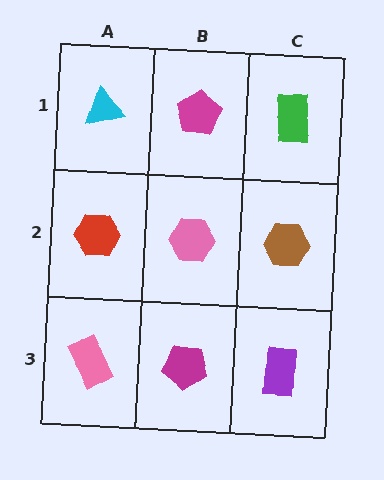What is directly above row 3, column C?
A brown hexagon.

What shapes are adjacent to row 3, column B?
A pink hexagon (row 2, column B), a pink rectangle (row 3, column A), a purple rectangle (row 3, column C).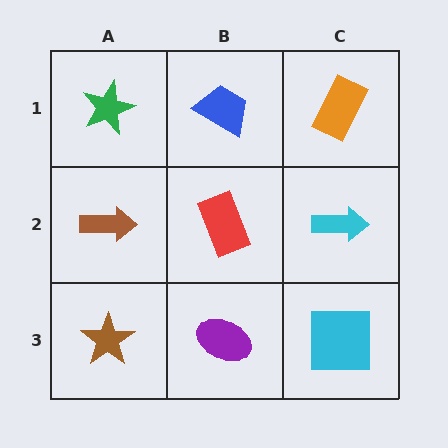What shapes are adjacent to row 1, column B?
A red rectangle (row 2, column B), a green star (row 1, column A), an orange rectangle (row 1, column C).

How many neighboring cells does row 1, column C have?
2.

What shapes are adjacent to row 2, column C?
An orange rectangle (row 1, column C), a cyan square (row 3, column C), a red rectangle (row 2, column B).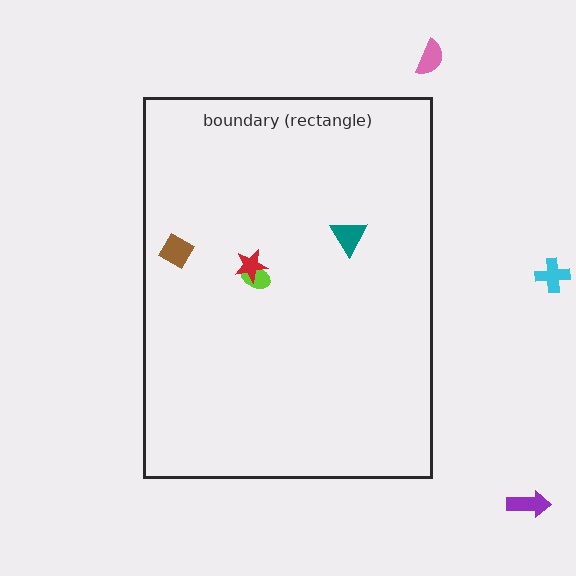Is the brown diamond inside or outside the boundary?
Inside.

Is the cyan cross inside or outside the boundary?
Outside.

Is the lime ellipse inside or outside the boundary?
Inside.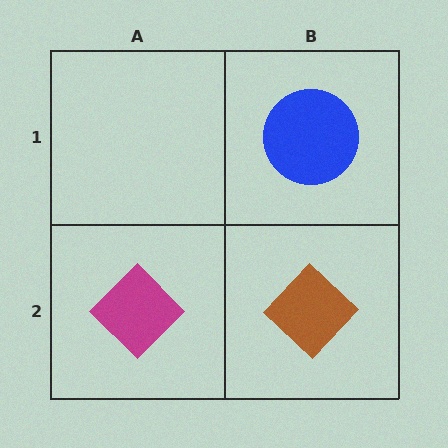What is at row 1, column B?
A blue circle.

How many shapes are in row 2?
2 shapes.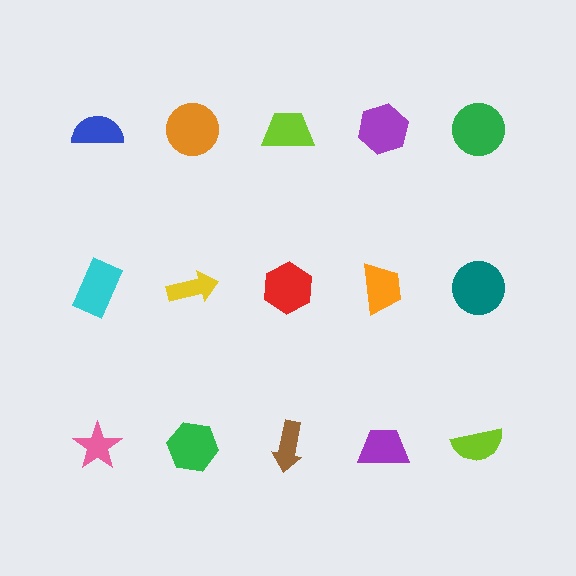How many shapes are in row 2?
5 shapes.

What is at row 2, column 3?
A red hexagon.